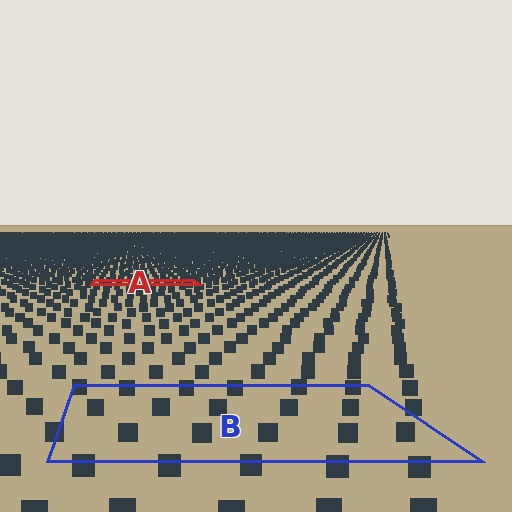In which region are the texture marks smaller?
The texture marks are smaller in region A, because it is farther away.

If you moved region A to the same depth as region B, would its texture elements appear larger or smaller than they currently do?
They would appear larger. At a closer depth, the same texture elements are projected at a bigger on-screen size.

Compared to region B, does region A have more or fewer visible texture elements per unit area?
Region A has more texture elements per unit area — they are packed more densely because it is farther away.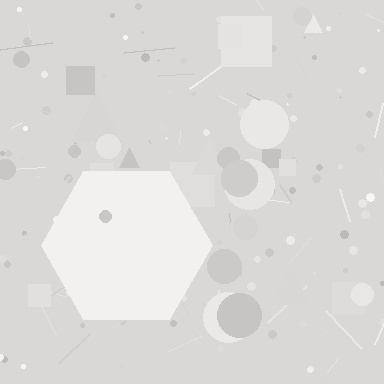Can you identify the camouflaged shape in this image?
The camouflaged shape is a hexagon.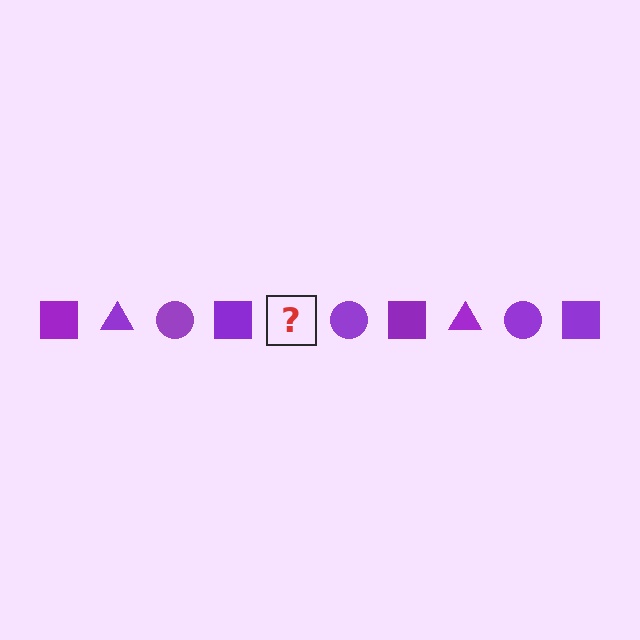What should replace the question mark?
The question mark should be replaced with a purple triangle.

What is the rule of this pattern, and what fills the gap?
The rule is that the pattern cycles through square, triangle, circle shapes in purple. The gap should be filled with a purple triangle.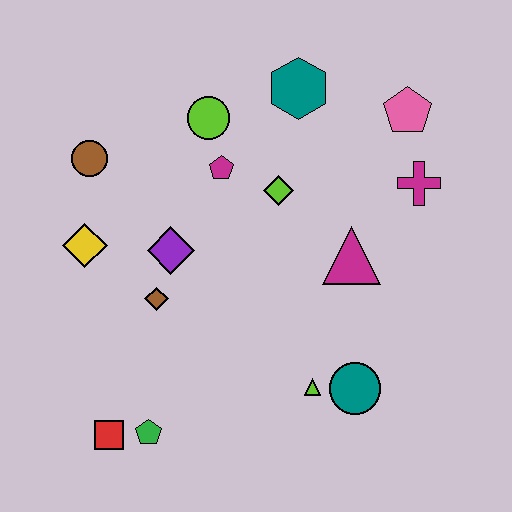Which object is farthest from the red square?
The pink pentagon is farthest from the red square.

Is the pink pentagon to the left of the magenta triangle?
No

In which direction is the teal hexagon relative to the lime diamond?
The teal hexagon is above the lime diamond.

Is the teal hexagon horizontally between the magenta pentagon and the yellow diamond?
No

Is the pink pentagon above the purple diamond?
Yes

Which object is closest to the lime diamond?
The magenta pentagon is closest to the lime diamond.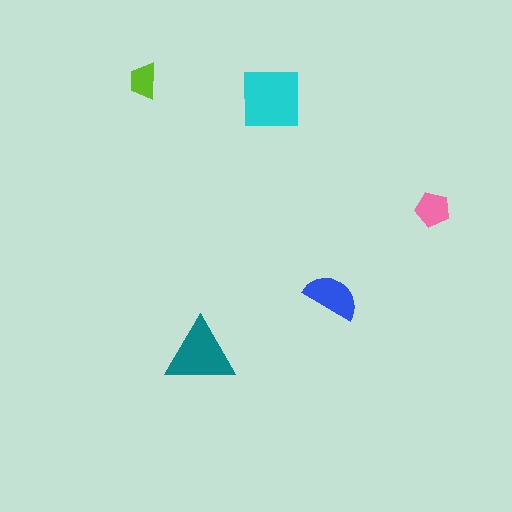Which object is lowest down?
The teal triangle is bottommost.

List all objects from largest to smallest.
The cyan square, the teal triangle, the blue semicircle, the pink pentagon, the lime trapezoid.